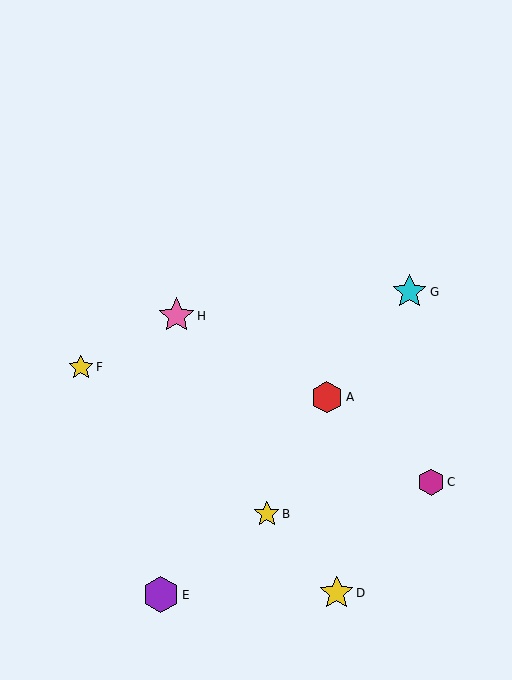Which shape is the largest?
The purple hexagon (labeled E) is the largest.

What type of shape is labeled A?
Shape A is a red hexagon.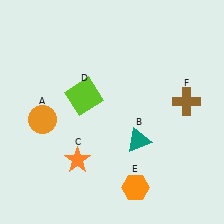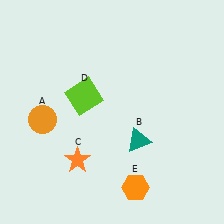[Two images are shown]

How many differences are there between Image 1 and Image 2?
There is 1 difference between the two images.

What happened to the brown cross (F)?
The brown cross (F) was removed in Image 2. It was in the top-right area of Image 1.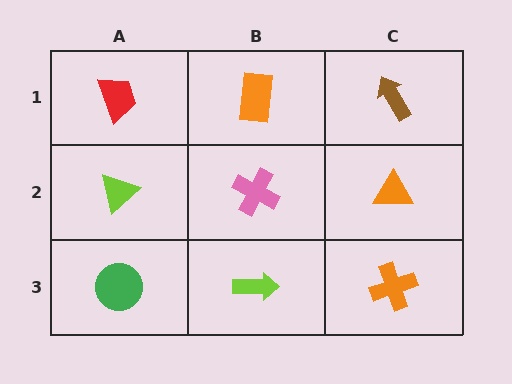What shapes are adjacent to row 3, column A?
A lime triangle (row 2, column A), a lime arrow (row 3, column B).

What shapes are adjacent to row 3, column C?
An orange triangle (row 2, column C), a lime arrow (row 3, column B).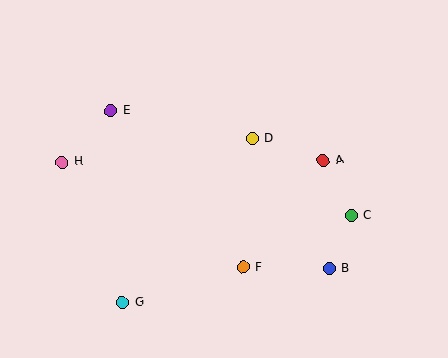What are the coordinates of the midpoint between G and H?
The midpoint between G and H is at (92, 232).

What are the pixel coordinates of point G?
Point G is at (122, 303).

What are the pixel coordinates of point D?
Point D is at (252, 138).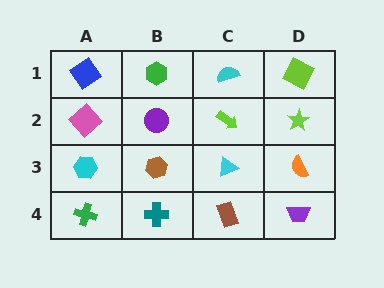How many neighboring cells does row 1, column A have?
2.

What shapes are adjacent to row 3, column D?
A lime star (row 2, column D), a purple trapezoid (row 4, column D), a cyan triangle (row 3, column C).